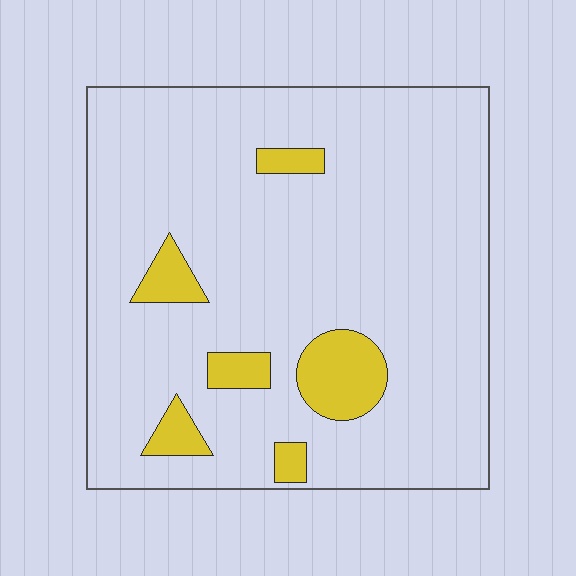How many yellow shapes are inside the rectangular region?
6.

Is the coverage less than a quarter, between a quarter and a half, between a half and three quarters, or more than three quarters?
Less than a quarter.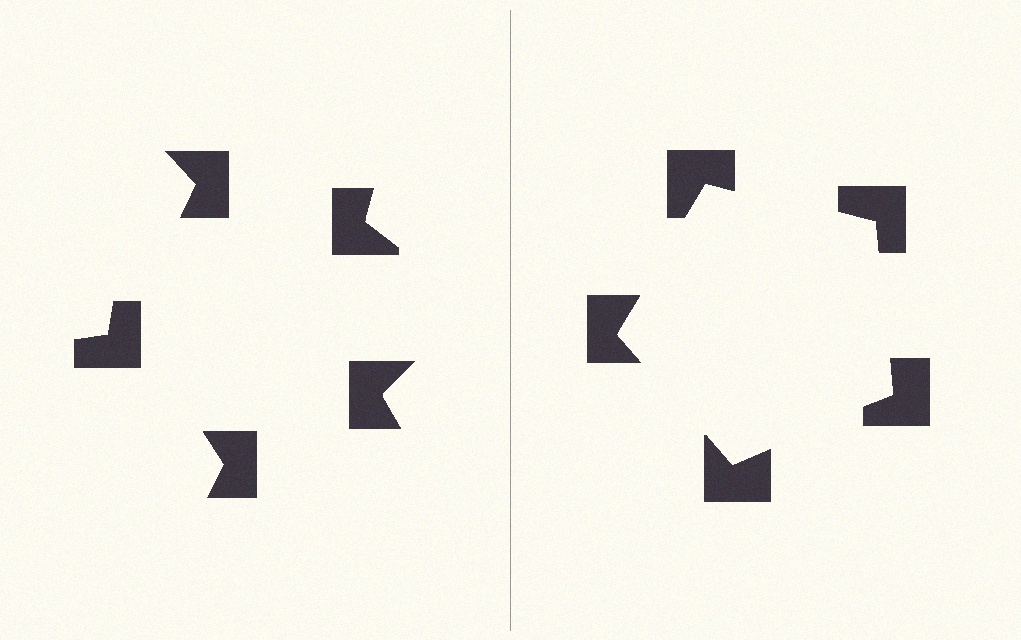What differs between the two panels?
The notched squares are positioned identically on both sides; only the wedge orientations differ. On the right they align to a pentagon; on the left they are misaligned.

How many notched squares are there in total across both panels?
10 — 5 on each side.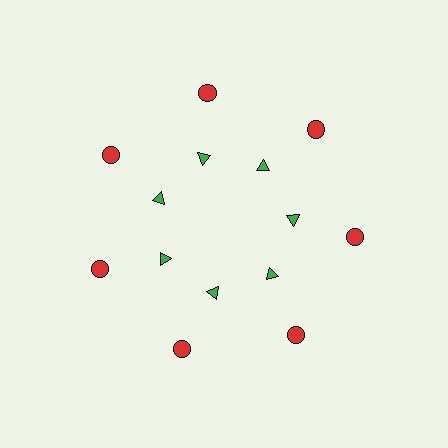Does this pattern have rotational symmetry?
Yes, this pattern has 7-fold rotational symmetry. It looks the same after rotating 51 degrees around the center.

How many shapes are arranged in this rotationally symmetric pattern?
There are 14 shapes, arranged in 7 groups of 2.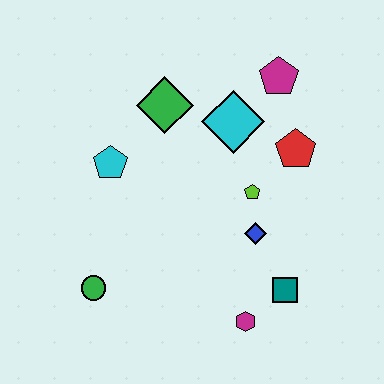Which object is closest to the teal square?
The magenta hexagon is closest to the teal square.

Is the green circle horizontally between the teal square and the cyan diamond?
No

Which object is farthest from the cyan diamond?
The green circle is farthest from the cyan diamond.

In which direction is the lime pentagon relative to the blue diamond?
The lime pentagon is above the blue diamond.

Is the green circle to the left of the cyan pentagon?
Yes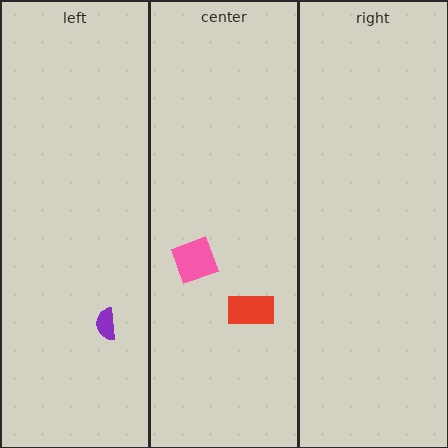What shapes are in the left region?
The purple semicircle.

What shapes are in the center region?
The red rectangle, the pink diamond.